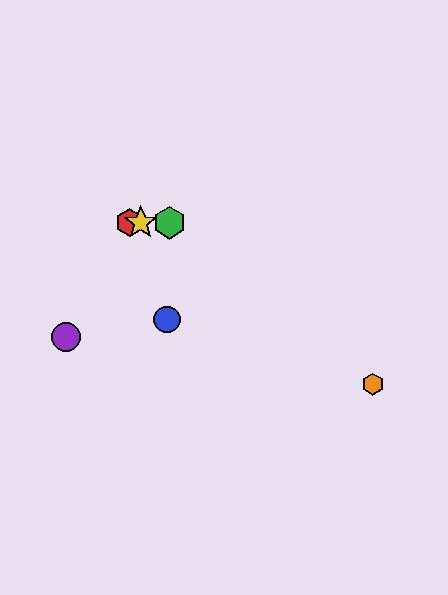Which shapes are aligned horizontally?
The red hexagon, the green hexagon, the yellow star are aligned horizontally.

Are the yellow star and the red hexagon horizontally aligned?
Yes, both are at y≈223.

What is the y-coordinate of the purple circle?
The purple circle is at y≈337.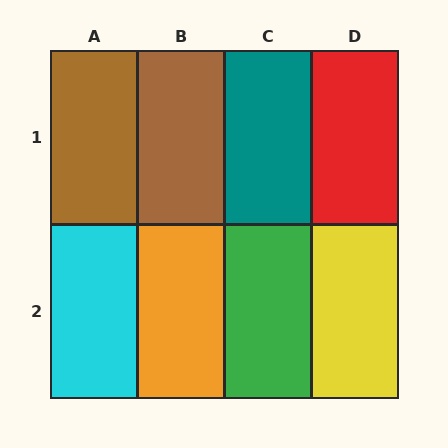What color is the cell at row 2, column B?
Orange.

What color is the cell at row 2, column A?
Cyan.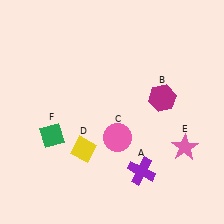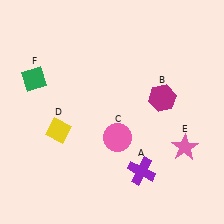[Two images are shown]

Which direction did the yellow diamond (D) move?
The yellow diamond (D) moved left.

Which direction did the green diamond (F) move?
The green diamond (F) moved up.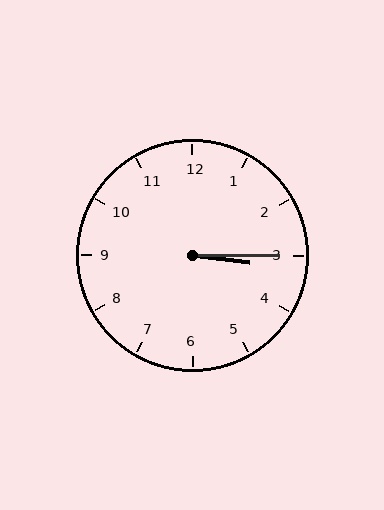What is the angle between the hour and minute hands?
Approximately 8 degrees.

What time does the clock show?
3:15.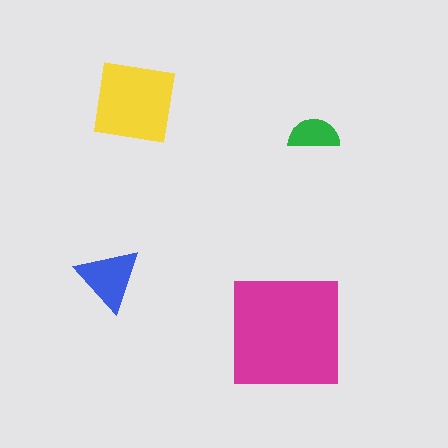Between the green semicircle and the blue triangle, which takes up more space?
The blue triangle.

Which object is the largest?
The magenta square.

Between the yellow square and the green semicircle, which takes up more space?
The yellow square.